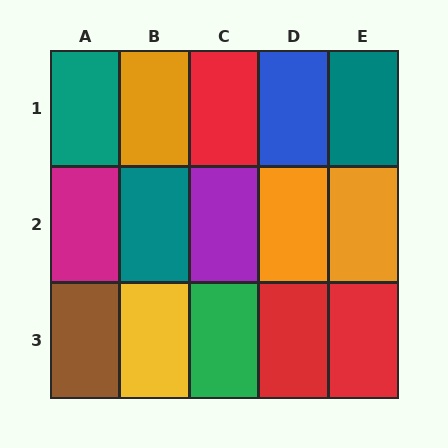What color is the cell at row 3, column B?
Yellow.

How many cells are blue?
1 cell is blue.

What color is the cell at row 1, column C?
Red.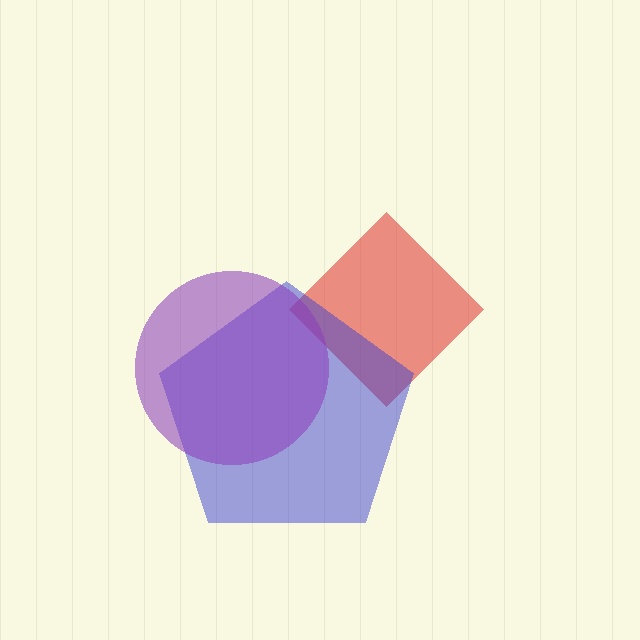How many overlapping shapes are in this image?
There are 3 overlapping shapes in the image.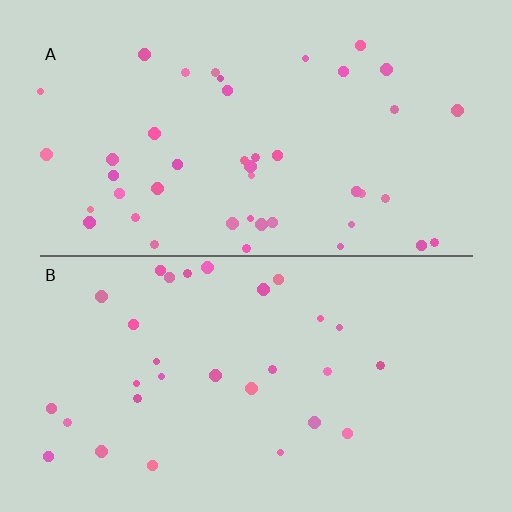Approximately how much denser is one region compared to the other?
Approximately 1.5× — region A over region B.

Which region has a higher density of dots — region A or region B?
A (the top).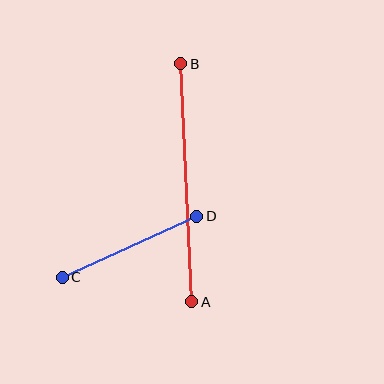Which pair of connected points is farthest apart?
Points A and B are farthest apart.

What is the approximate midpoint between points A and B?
The midpoint is at approximately (186, 183) pixels.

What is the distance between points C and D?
The distance is approximately 148 pixels.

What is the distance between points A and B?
The distance is approximately 238 pixels.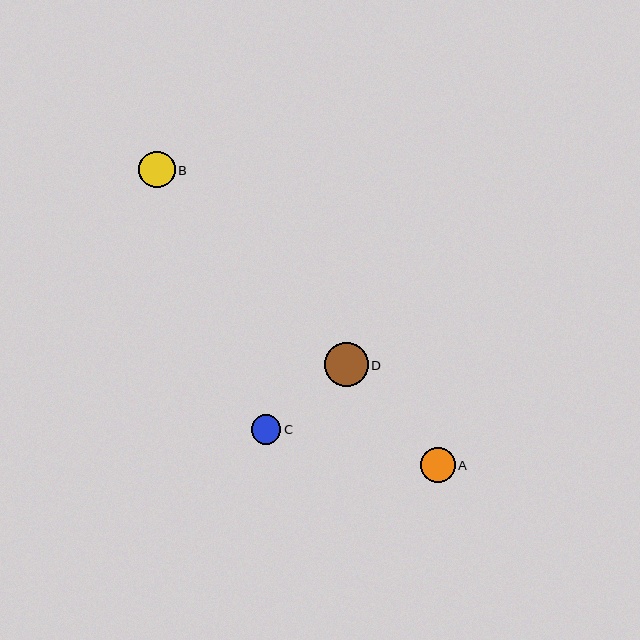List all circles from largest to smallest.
From largest to smallest: D, B, A, C.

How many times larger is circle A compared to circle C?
Circle A is approximately 1.2 times the size of circle C.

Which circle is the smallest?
Circle C is the smallest with a size of approximately 29 pixels.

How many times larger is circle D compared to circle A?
Circle D is approximately 1.3 times the size of circle A.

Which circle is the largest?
Circle D is the largest with a size of approximately 44 pixels.